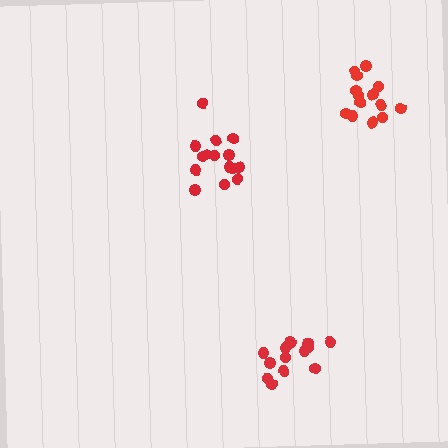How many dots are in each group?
Group 1: 14 dots, Group 2: 15 dots, Group 3: 14 dots (43 total).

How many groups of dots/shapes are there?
There are 3 groups.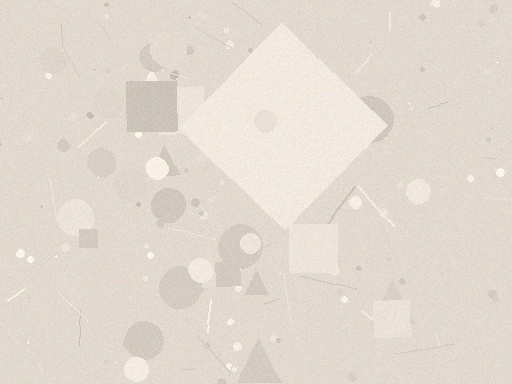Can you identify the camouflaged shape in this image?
The camouflaged shape is a diamond.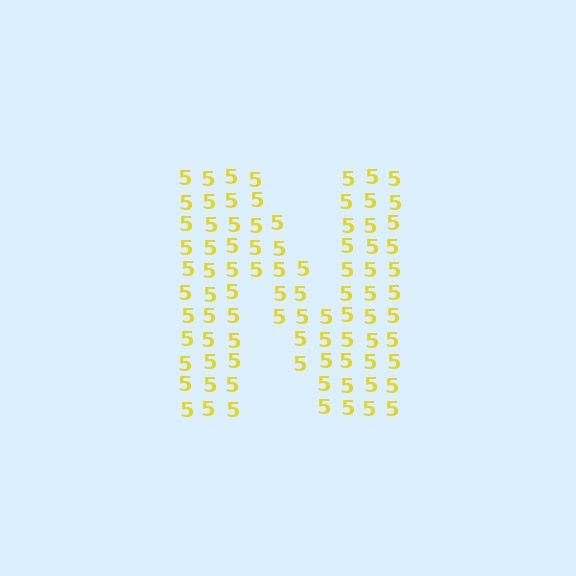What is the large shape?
The large shape is the letter N.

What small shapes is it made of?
It is made of small digit 5's.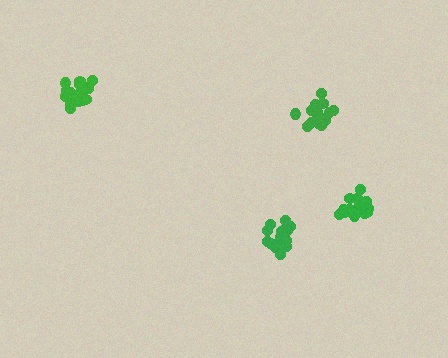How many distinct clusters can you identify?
There are 4 distinct clusters.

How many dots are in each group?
Group 1: 18 dots, Group 2: 20 dots, Group 3: 20 dots, Group 4: 19 dots (77 total).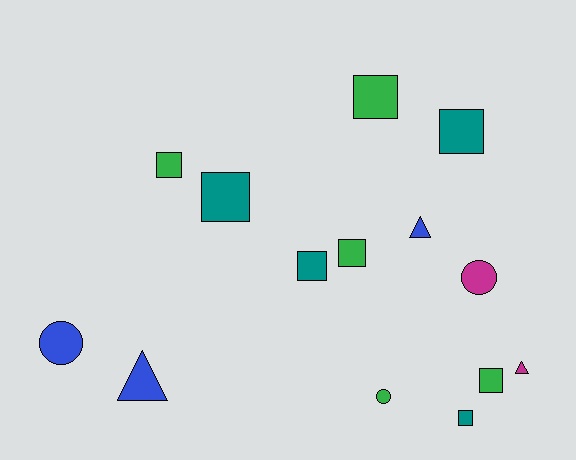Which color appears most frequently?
Green, with 5 objects.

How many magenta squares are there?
There are no magenta squares.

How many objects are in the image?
There are 14 objects.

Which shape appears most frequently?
Square, with 8 objects.